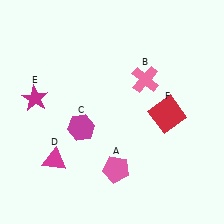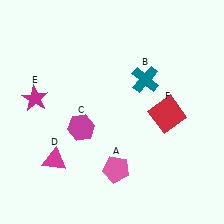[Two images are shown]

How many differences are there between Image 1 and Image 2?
There is 1 difference between the two images.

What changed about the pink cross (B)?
In Image 1, B is pink. In Image 2, it changed to teal.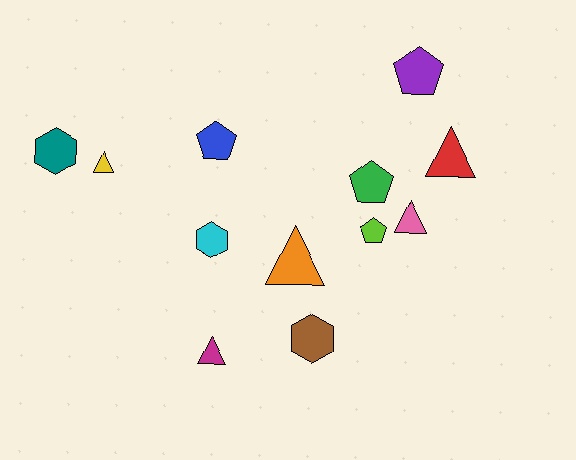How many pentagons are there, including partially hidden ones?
There are 4 pentagons.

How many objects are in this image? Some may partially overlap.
There are 12 objects.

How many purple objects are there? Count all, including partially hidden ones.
There is 1 purple object.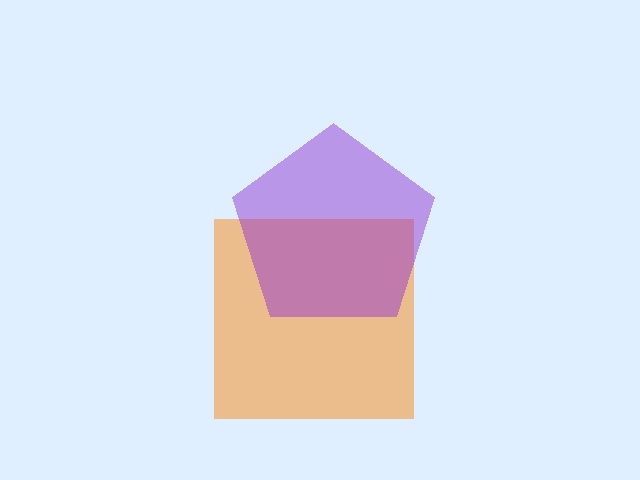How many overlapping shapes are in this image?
There are 2 overlapping shapes in the image.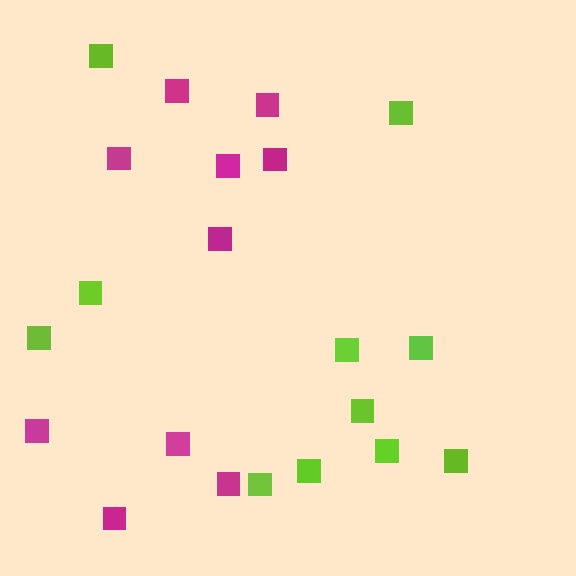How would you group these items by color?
There are 2 groups: one group of magenta squares (10) and one group of lime squares (11).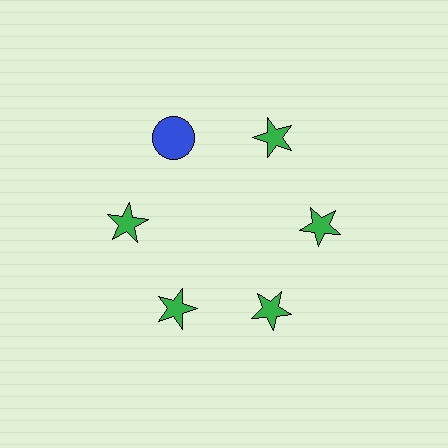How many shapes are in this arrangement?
There are 6 shapes arranged in a ring pattern.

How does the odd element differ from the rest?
It differs in both color (blue instead of green) and shape (circle instead of star).